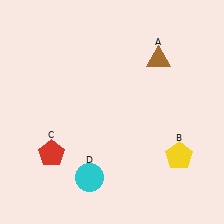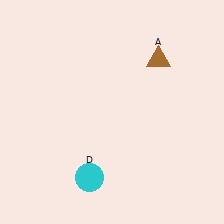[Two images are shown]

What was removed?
The red pentagon (C), the yellow pentagon (B) were removed in Image 2.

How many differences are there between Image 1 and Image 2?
There are 2 differences between the two images.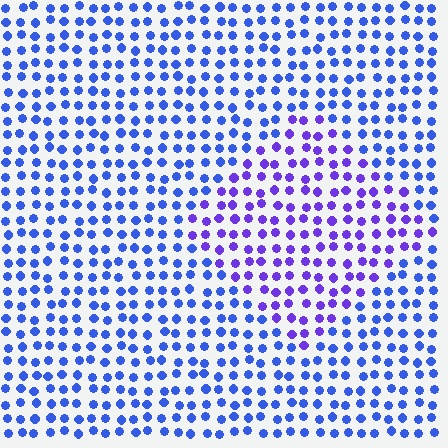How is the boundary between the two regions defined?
The boundary is defined purely by a slight shift in hue (about 33 degrees). Spacing, size, and orientation are identical on both sides.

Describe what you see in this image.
The image is filled with small blue elements in a uniform arrangement. A diamond-shaped region is visible where the elements are tinted to a slightly different hue, forming a subtle color boundary.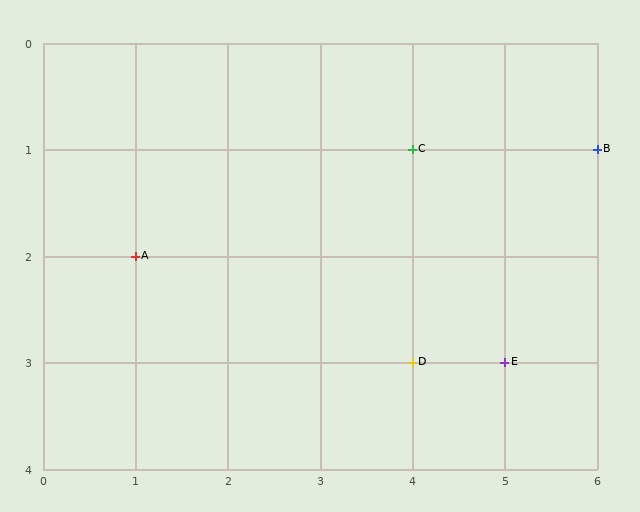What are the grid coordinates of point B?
Point B is at grid coordinates (6, 1).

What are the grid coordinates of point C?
Point C is at grid coordinates (4, 1).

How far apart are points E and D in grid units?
Points E and D are 1 column apart.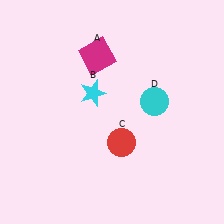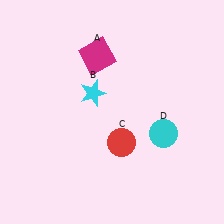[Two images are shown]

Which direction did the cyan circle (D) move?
The cyan circle (D) moved down.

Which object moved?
The cyan circle (D) moved down.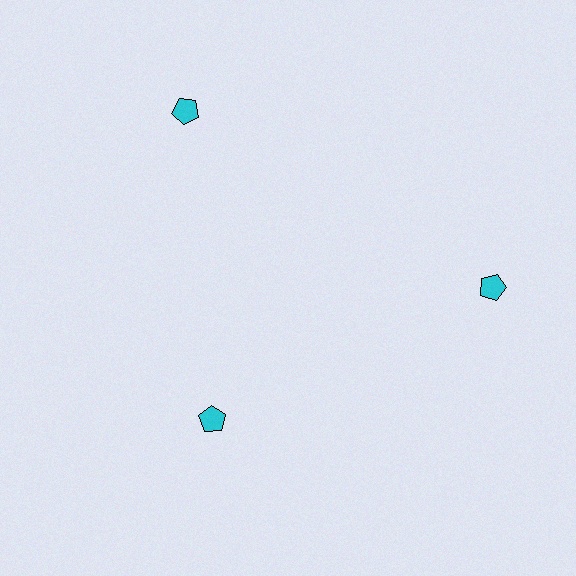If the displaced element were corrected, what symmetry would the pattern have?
It would have 3-fold rotational symmetry — the pattern would map onto itself every 120 degrees.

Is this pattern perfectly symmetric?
No. The 3 cyan pentagons are arranged in a ring, but one element near the 7 o'clock position is pulled inward toward the center, breaking the 3-fold rotational symmetry.